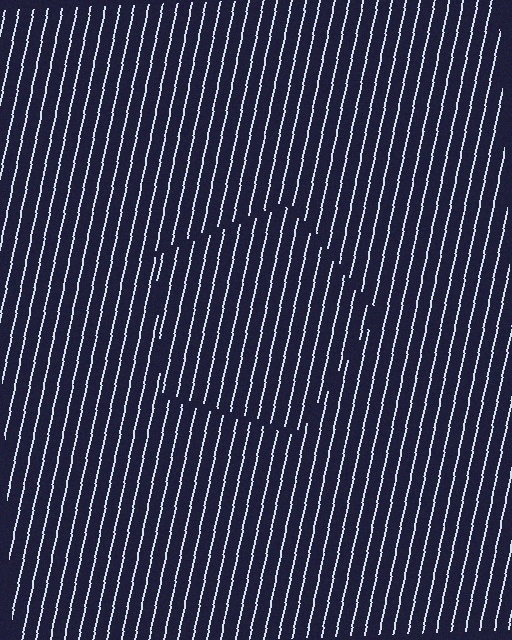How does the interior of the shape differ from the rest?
The interior of the shape contains the same grating, shifted by half a period — the contour is defined by the phase discontinuity where line-ends from the inner and outer gratings abut.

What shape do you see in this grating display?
An illusory pentagon. The interior of the shape contains the same grating, shifted by half a period — the contour is defined by the phase discontinuity where line-ends from the inner and outer gratings abut.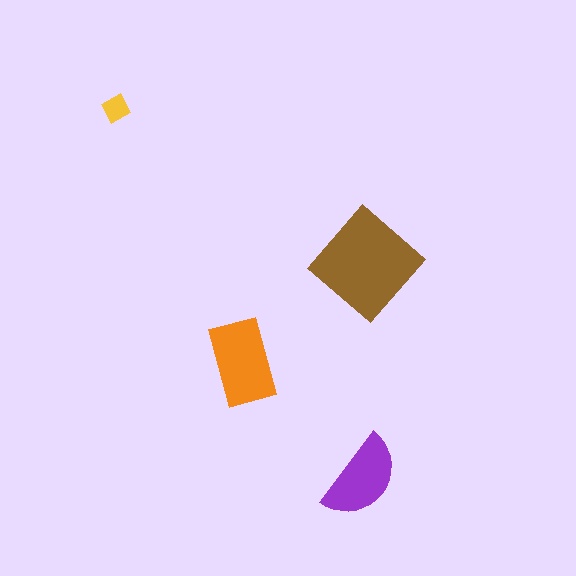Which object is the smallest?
The yellow diamond.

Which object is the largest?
The brown diamond.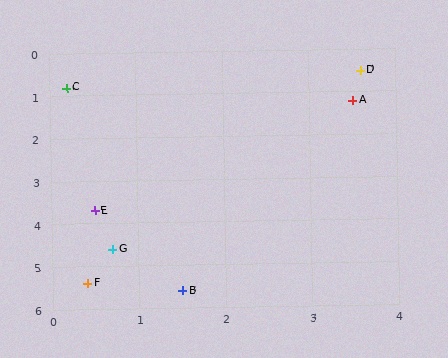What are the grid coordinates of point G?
Point G is at approximately (0.7, 4.6).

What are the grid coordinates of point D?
Point D is at approximately (3.6, 0.5).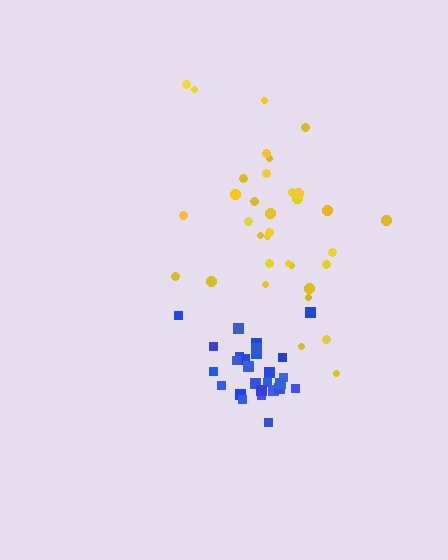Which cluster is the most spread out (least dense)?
Yellow.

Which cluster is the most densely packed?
Blue.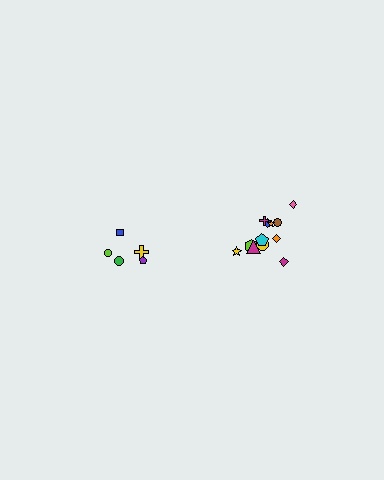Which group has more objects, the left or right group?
The right group.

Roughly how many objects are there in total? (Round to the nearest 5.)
Roughly 15 objects in total.